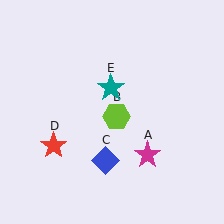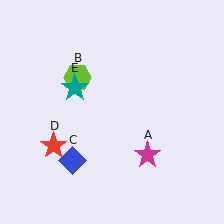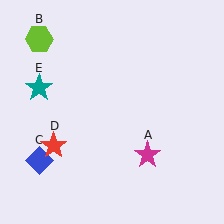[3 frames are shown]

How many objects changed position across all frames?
3 objects changed position: lime hexagon (object B), blue diamond (object C), teal star (object E).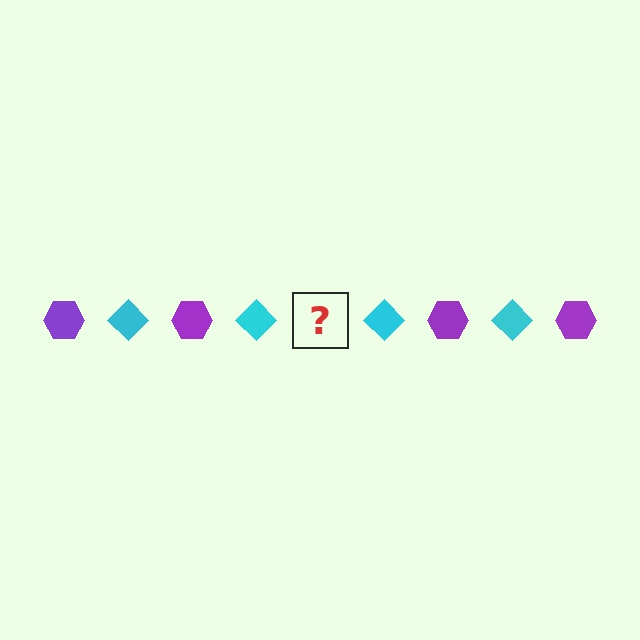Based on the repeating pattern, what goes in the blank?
The blank should be a purple hexagon.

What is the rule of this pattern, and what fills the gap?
The rule is that the pattern alternates between purple hexagon and cyan diamond. The gap should be filled with a purple hexagon.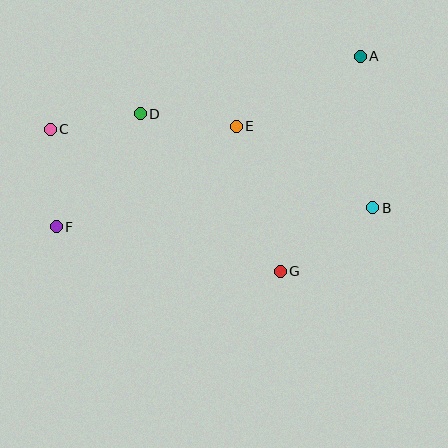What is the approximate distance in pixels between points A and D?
The distance between A and D is approximately 227 pixels.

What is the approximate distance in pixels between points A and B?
The distance between A and B is approximately 152 pixels.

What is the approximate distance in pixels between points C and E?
The distance between C and E is approximately 186 pixels.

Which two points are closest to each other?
Points C and D are closest to each other.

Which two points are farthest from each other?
Points A and F are farthest from each other.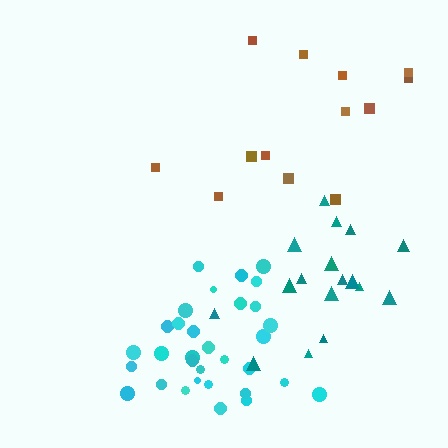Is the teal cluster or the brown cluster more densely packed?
Teal.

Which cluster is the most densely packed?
Cyan.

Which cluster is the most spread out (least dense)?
Brown.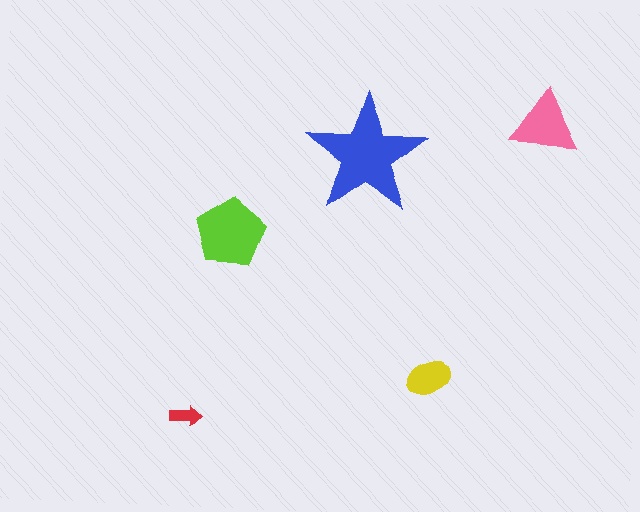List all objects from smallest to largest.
The red arrow, the yellow ellipse, the pink triangle, the lime pentagon, the blue star.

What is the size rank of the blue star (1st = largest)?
1st.